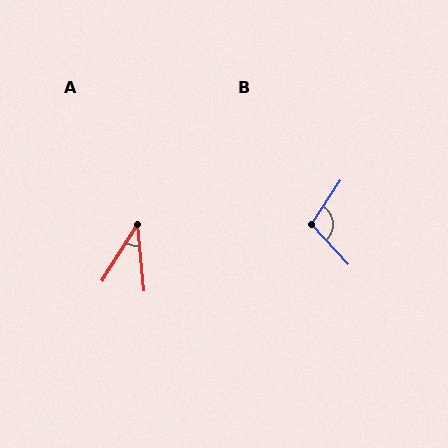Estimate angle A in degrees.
Approximately 38 degrees.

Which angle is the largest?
B, at approximately 104 degrees.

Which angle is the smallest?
A, at approximately 38 degrees.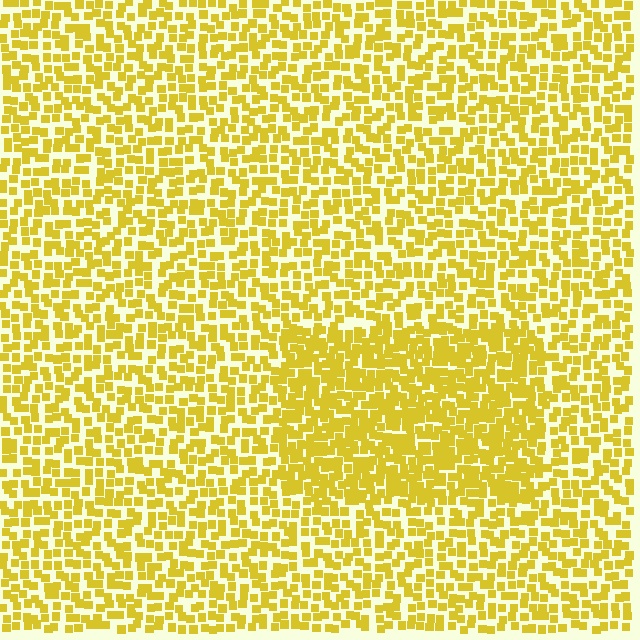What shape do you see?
I see a rectangle.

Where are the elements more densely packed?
The elements are more densely packed inside the rectangle boundary.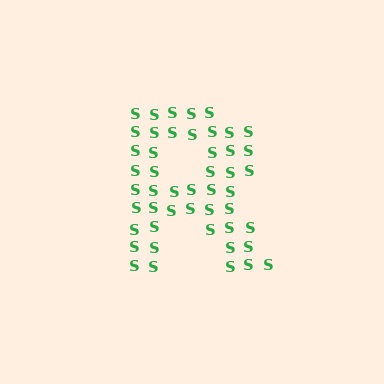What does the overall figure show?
The overall figure shows the letter R.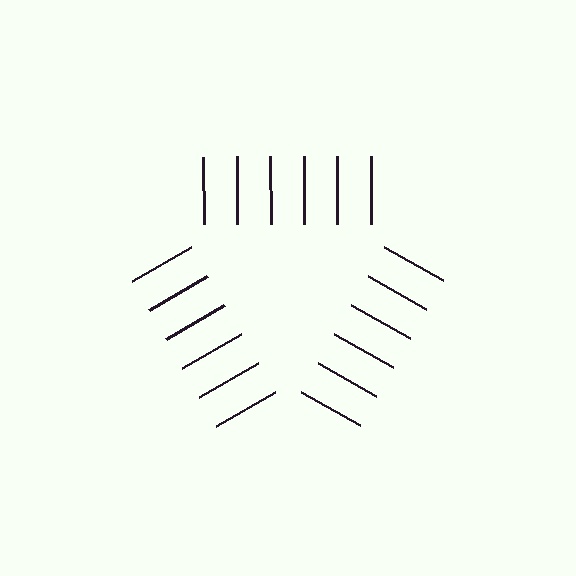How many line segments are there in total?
18 — 6 along each of the 3 edges.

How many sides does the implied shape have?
3 sides — the line-ends trace a triangle.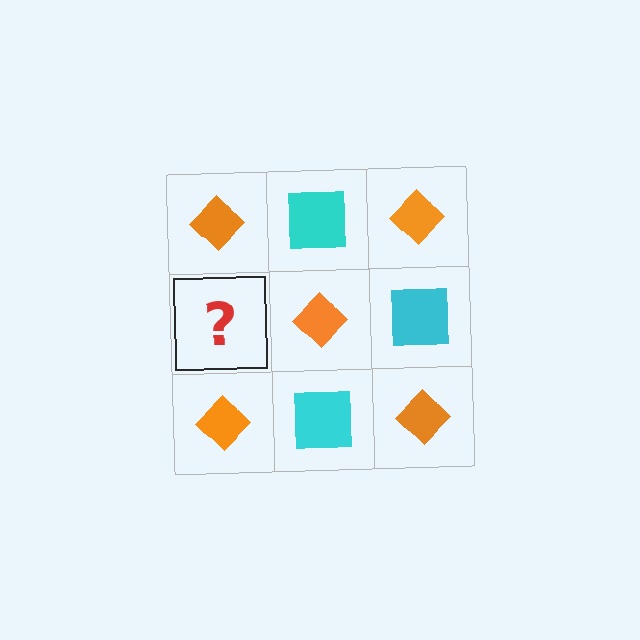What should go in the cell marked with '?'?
The missing cell should contain a cyan square.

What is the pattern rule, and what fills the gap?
The rule is that it alternates orange diamond and cyan square in a checkerboard pattern. The gap should be filled with a cyan square.